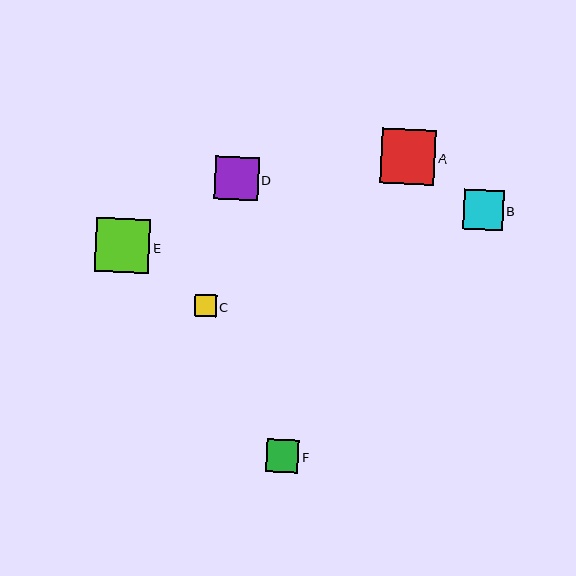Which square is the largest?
Square A is the largest with a size of approximately 55 pixels.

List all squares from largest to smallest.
From largest to smallest: A, E, D, B, F, C.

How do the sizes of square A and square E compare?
Square A and square E are approximately the same size.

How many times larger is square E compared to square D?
Square E is approximately 1.2 times the size of square D.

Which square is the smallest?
Square C is the smallest with a size of approximately 22 pixels.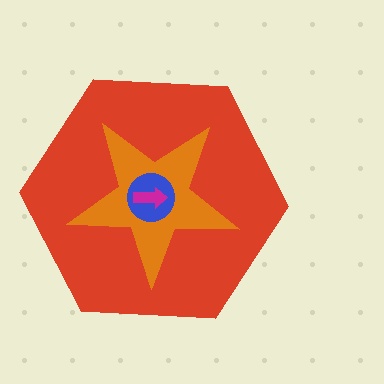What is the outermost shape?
The red hexagon.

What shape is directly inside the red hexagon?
The orange star.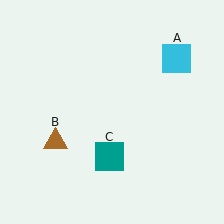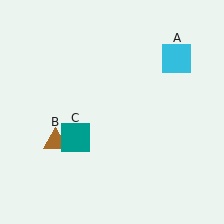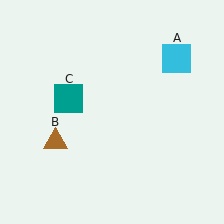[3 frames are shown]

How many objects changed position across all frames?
1 object changed position: teal square (object C).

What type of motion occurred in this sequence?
The teal square (object C) rotated clockwise around the center of the scene.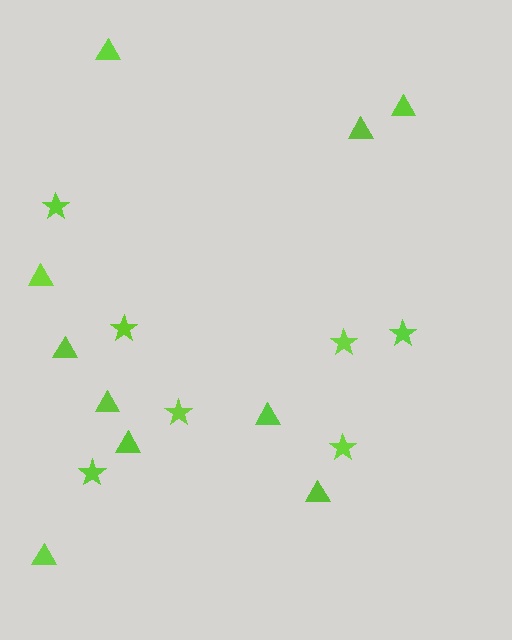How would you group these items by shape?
There are 2 groups: one group of stars (7) and one group of triangles (10).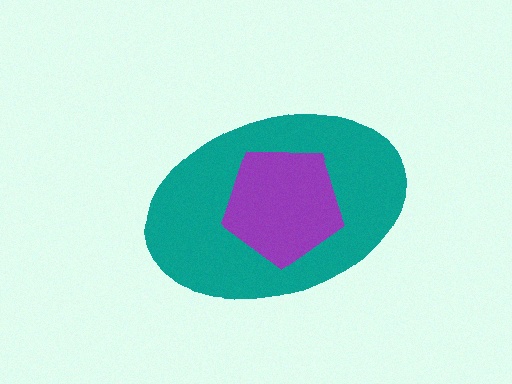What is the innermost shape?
The purple pentagon.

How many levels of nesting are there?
2.